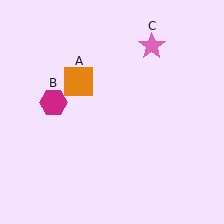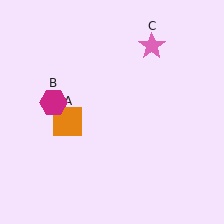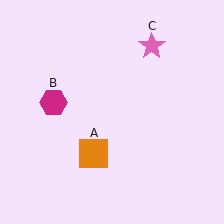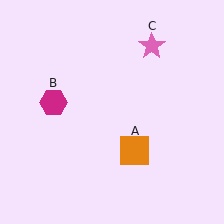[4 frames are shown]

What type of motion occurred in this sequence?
The orange square (object A) rotated counterclockwise around the center of the scene.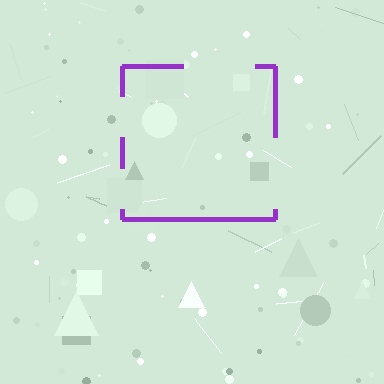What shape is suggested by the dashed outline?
The dashed outline suggests a square.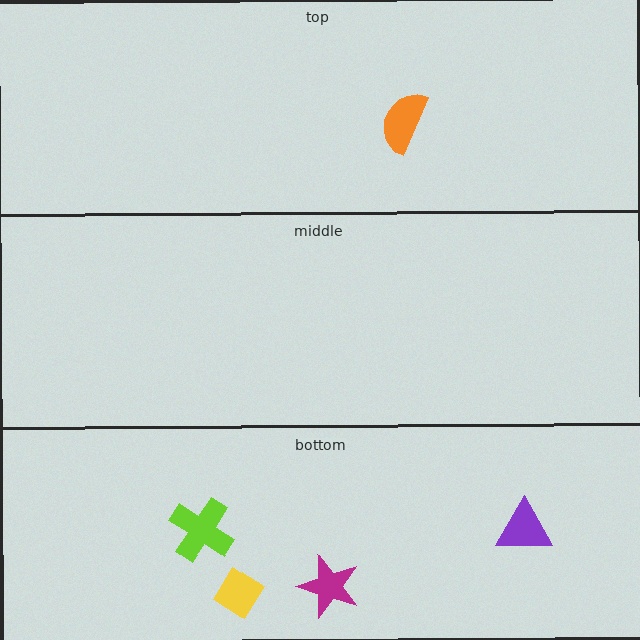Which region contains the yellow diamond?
The bottom region.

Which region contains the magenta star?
The bottom region.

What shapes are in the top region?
The orange semicircle.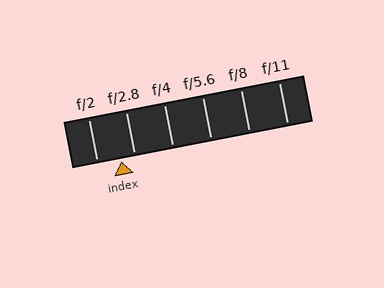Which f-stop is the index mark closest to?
The index mark is closest to f/2.8.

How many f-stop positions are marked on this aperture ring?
There are 6 f-stop positions marked.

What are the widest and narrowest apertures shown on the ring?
The widest aperture shown is f/2 and the narrowest is f/11.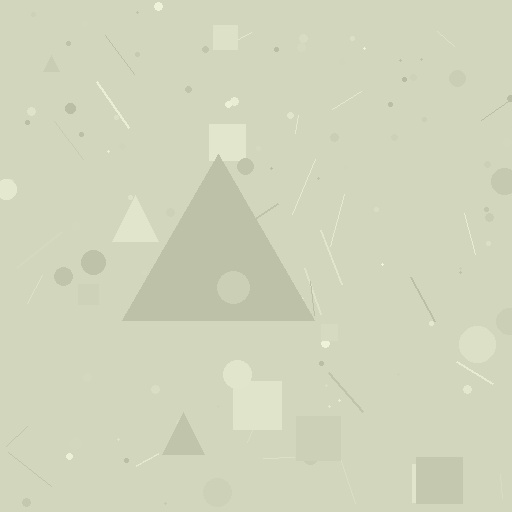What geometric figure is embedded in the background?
A triangle is embedded in the background.